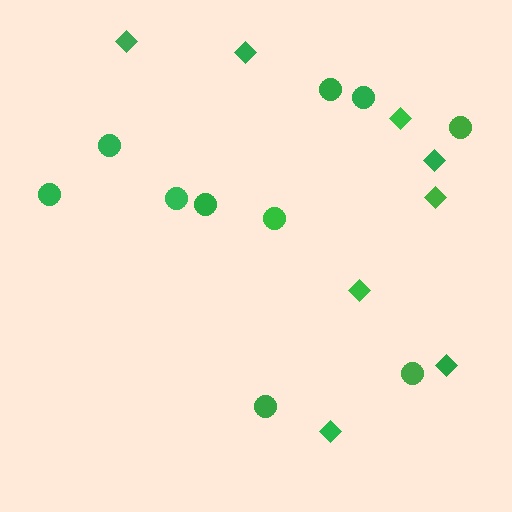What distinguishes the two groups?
There are 2 groups: one group of diamonds (8) and one group of circles (10).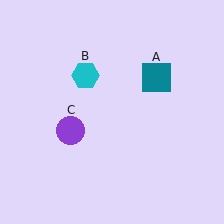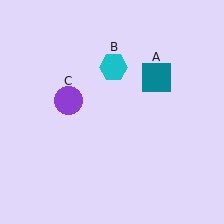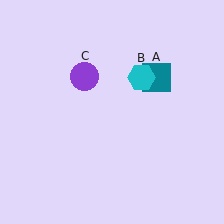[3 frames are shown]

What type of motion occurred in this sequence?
The cyan hexagon (object B), purple circle (object C) rotated clockwise around the center of the scene.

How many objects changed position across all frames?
2 objects changed position: cyan hexagon (object B), purple circle (object C).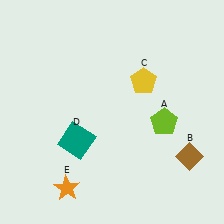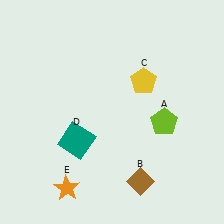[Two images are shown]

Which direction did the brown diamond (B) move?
The brown diamond (B) moved left.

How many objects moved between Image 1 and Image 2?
1 object moved between the two images.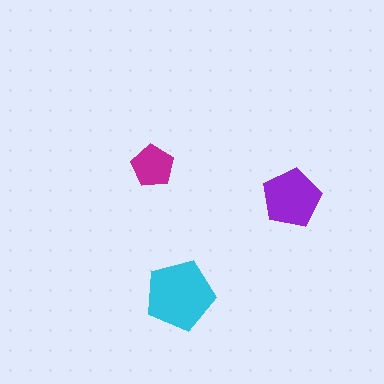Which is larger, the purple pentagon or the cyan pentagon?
The cyan one.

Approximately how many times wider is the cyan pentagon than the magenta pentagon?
About 1.5 times wider.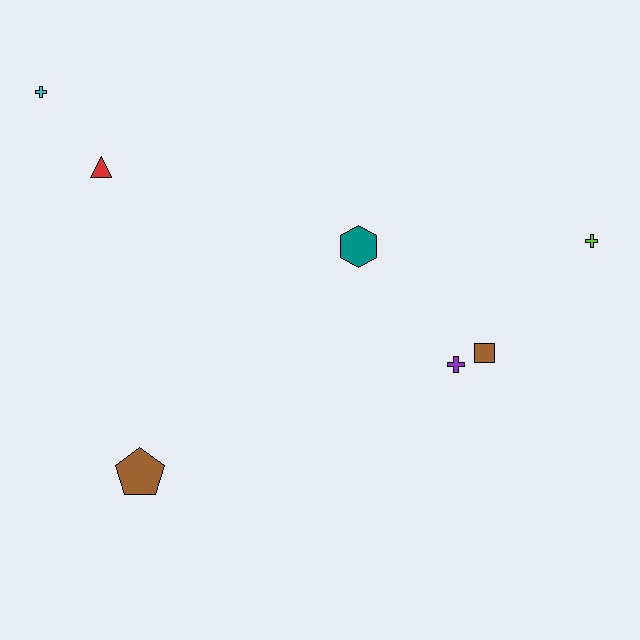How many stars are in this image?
There are no stars.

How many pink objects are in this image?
There are no pink objects.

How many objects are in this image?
There are 7 objects.